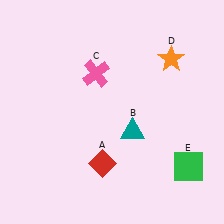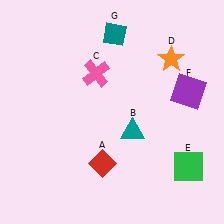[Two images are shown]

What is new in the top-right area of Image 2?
A teal diamond (G) was added in the top-right area of Image 2.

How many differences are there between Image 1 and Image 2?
There are 2 differences between the two images.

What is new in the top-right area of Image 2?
A purple square (F) was added in the top-right area of Image 2.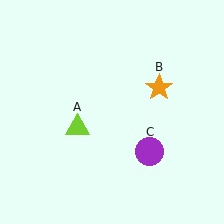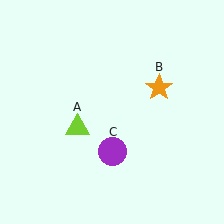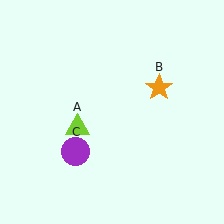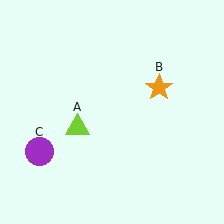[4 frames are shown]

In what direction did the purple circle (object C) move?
The purple circle (object C) moved left.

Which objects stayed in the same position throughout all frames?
Lime triangle (object A) and orange star (object B) remained stationary.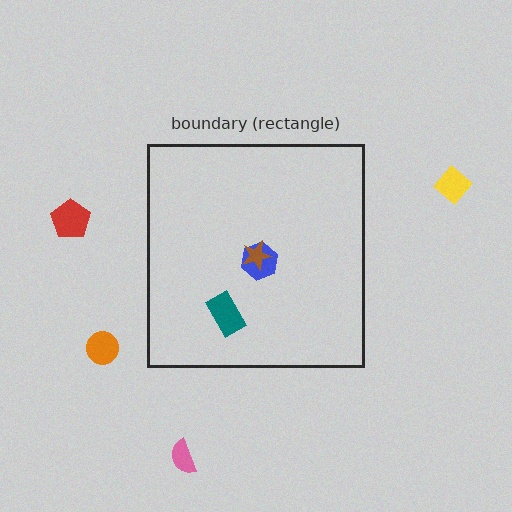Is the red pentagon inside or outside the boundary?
Outside.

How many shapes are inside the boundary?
3 inside, 4 outside.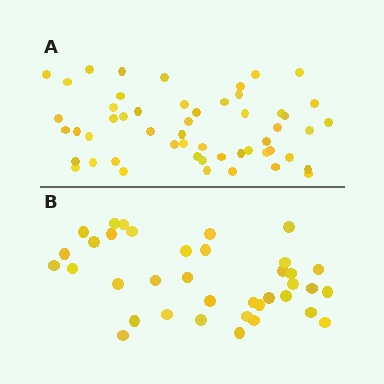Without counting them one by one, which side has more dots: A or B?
Region A (the top region) has more dots.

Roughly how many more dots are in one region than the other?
Region A has approximately 15 more dots than region B.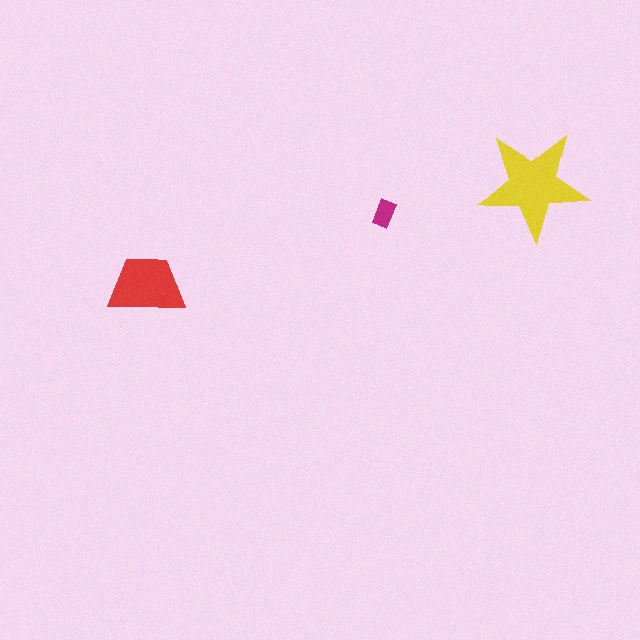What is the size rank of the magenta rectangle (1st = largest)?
3rd.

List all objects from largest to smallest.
The yellow star, the red trapezoid, the magenta rectangle.